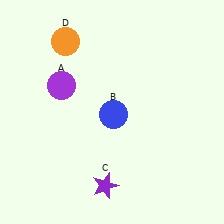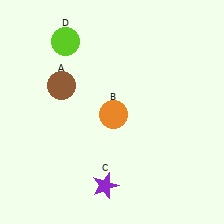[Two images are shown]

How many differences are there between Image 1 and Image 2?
There are 3 differences between the two images.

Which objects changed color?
A changed from purple to brown. B changed from blue to orange. D changed from orange to lime.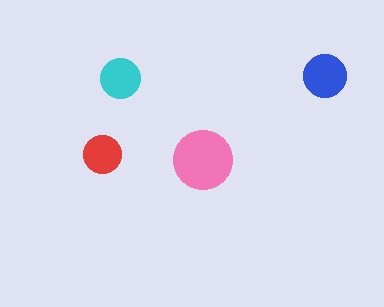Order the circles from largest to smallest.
the pink one, the blue one, the cyan one, the red one.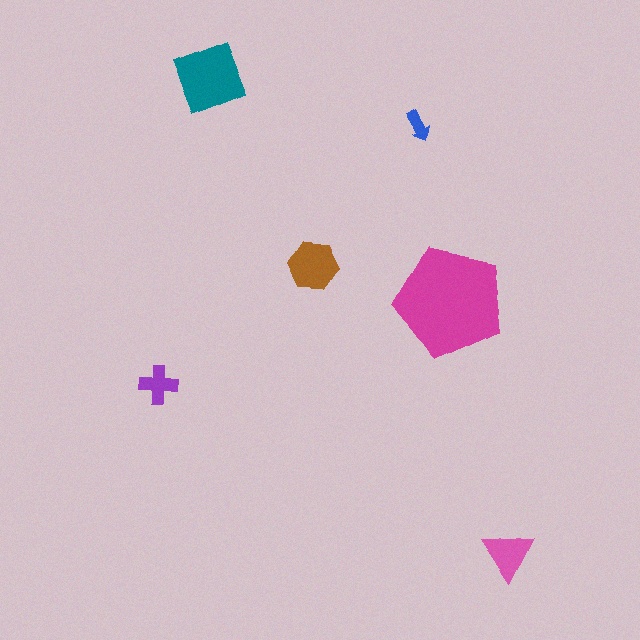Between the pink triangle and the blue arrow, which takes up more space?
The pink triangle.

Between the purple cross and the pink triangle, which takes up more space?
The pink triangle.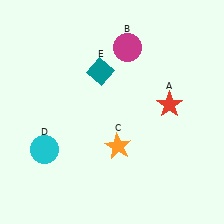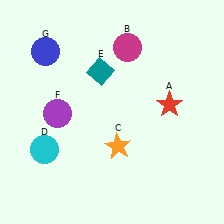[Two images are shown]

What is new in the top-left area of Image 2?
A blue circle (G) was added in the top-left area of Image 2.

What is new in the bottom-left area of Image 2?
A purple circle (F) was added in the bottom-left area of Image 2.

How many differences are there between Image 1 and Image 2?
There are 2 differences between the two images.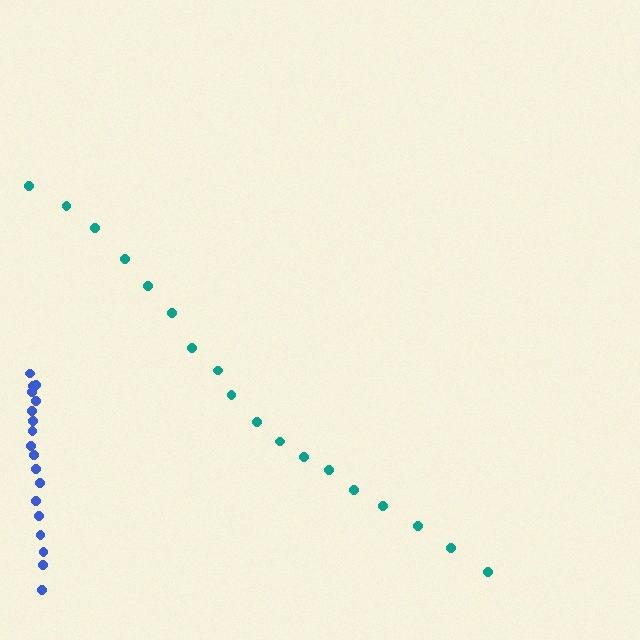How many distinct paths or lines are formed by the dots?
There are 2 distinct paths.